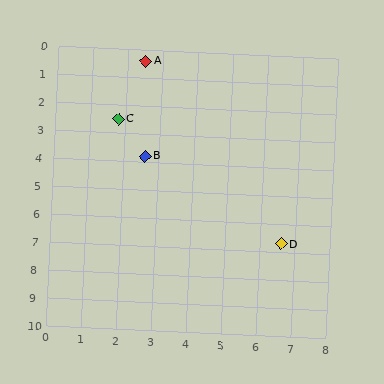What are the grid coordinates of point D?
Point D is at approximately (6.6, 6.7).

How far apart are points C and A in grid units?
Points C and A are about 2.2 grid units apart.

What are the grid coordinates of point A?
Point A is at approximately (2.5, 0.4).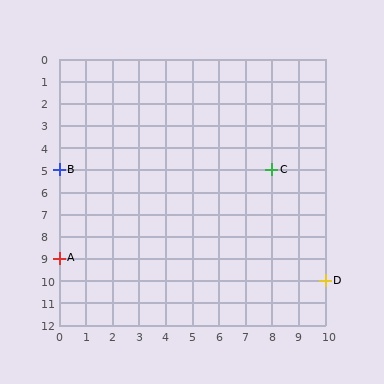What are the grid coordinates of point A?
Point A is at grid coordinates (0, 9).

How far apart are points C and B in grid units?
Points C and B are 8 columns apart.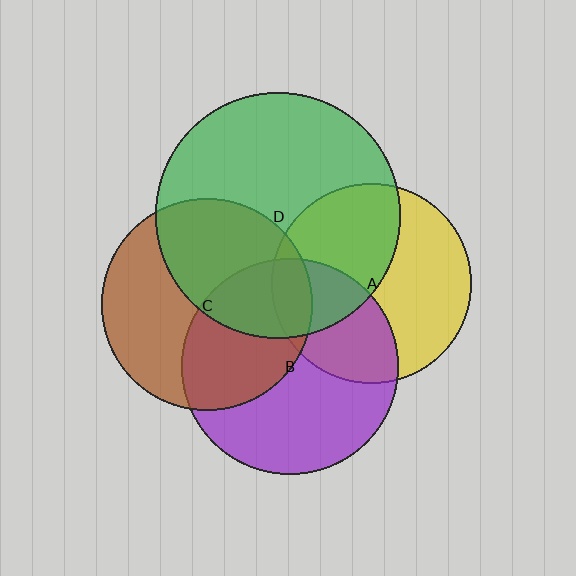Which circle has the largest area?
Circle D (green).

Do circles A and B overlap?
Yes.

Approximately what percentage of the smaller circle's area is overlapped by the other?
Approximately 35%.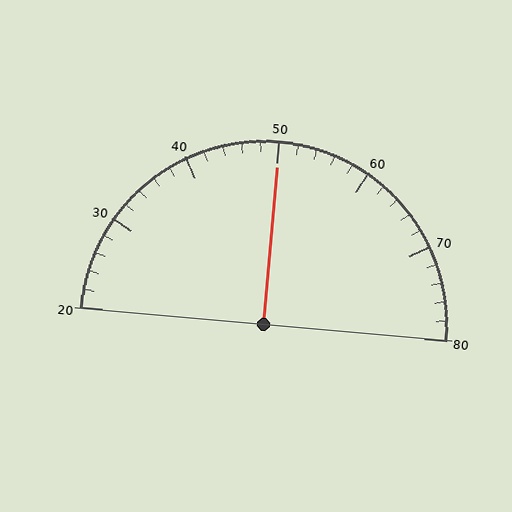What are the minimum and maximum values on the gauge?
The gauge ranges from 20 to 80.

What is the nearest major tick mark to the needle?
The nearest major tick mark is 50.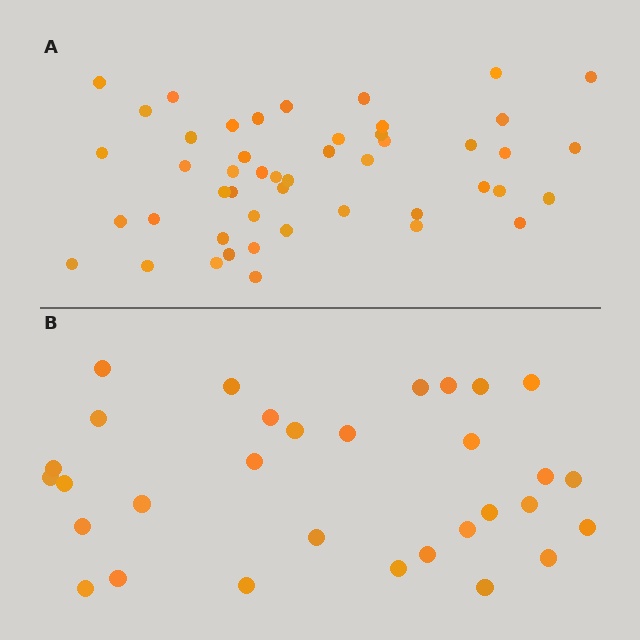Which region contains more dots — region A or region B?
Region A (the top region) has more dots.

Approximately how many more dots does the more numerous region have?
Region A has approximately 15 more dots than region B.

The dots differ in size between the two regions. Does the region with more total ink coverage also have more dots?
No. Region B has more total ink coverage because its dots are larger, but region A actually contains more individual dots. Total area can be misleading — the number of items is what matters here.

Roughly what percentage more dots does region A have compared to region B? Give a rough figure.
About 55% more.